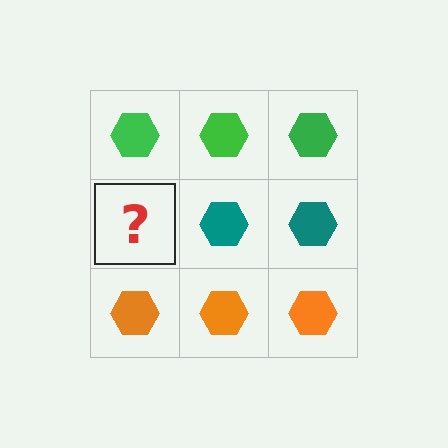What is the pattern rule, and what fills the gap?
The rule is that each row has a consistent color. The gap should be filled with a teal hexagon.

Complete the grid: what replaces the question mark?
The question mark should be replaced with a teal hexagon.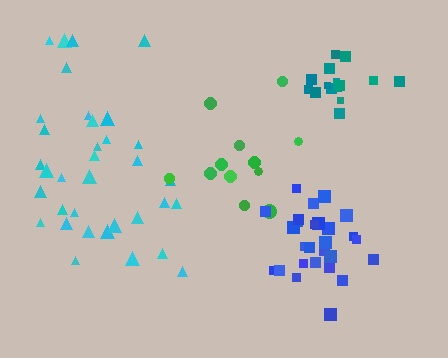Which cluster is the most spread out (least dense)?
Cyan.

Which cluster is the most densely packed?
Blue.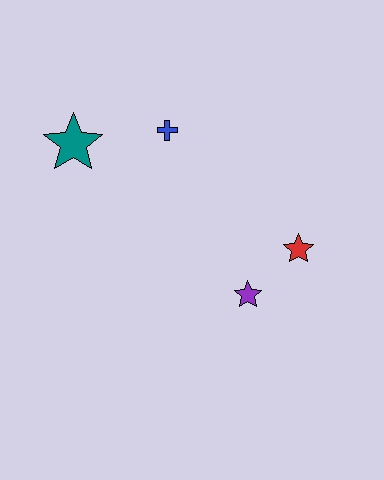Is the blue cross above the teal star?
Yes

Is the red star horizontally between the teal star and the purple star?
No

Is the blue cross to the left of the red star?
Yes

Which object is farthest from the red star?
The teal star is farthest from the red star.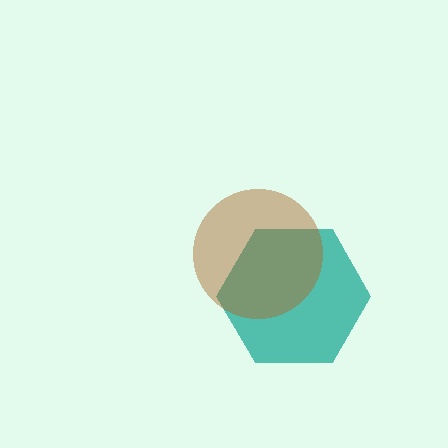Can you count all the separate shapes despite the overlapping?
Yes, there are 2 separate shapes.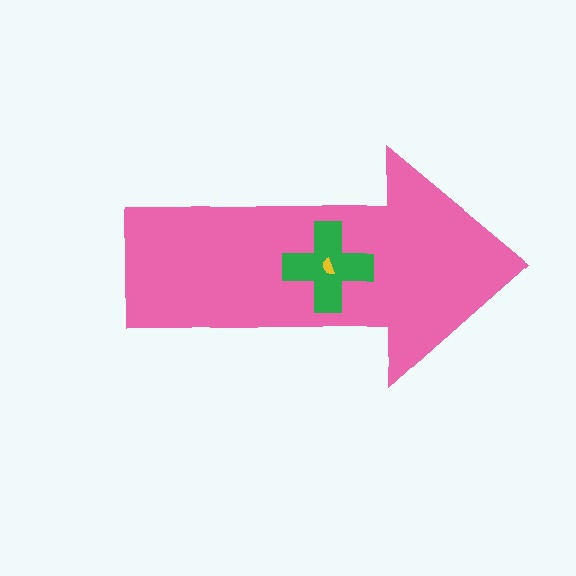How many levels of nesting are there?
3.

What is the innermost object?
The yellow semicircle.